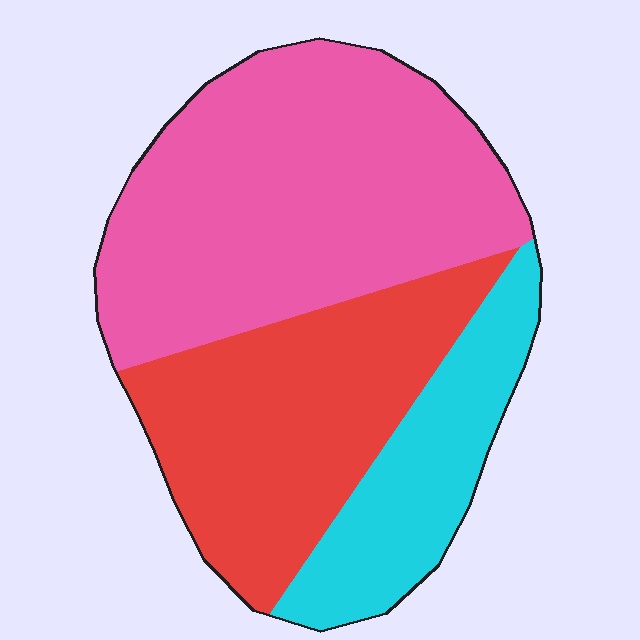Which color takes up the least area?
Cyan, at roughly 20%.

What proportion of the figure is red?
Red takes up between a sixth and a third of the figure.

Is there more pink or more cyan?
Pink.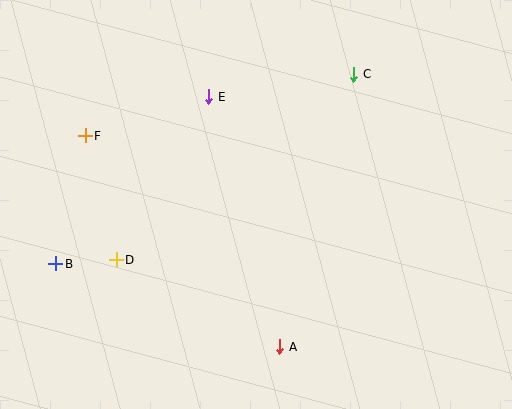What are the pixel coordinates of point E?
Point E is at (209, 97).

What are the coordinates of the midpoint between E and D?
The midpoint between E and D is at (162, 178).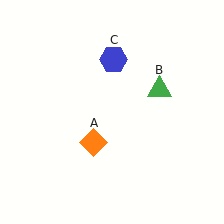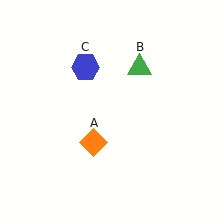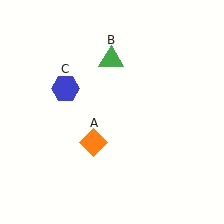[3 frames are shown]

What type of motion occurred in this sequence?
The green triangle (object B), blue hexagon (object C) rotated counterclockwise around the center of the scene.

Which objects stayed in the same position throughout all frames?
Orange diamond (object A) remained stationary.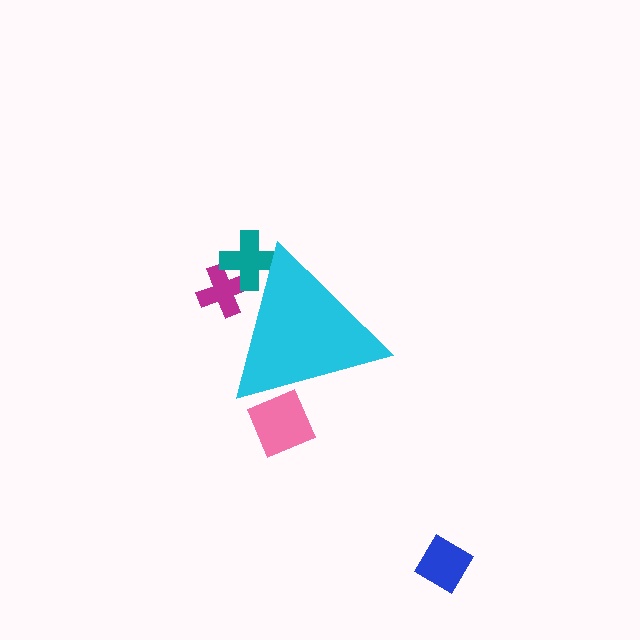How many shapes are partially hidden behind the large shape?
3 shapes are partially hidden.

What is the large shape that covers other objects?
A cyan triangle.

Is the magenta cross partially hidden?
Yes, the magenta cross is partially hidden behind the cyan triangle.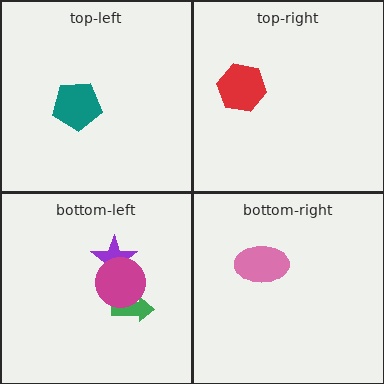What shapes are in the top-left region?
The teal pentagon.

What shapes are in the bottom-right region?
The pink ellipse.